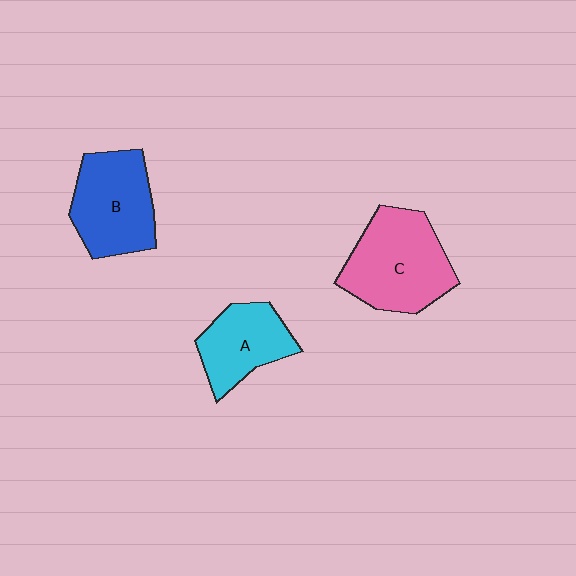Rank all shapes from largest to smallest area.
From largest to smallest: C (pink), B (blue), A (cyan).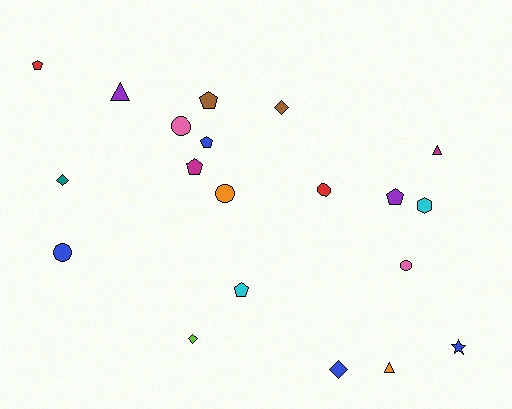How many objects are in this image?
There are 20 objects.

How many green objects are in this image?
There are no green objects.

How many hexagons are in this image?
There is 1 hexagon.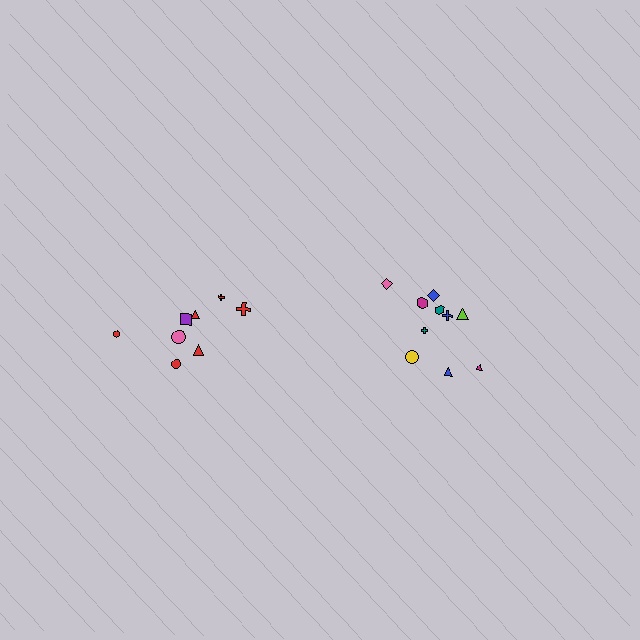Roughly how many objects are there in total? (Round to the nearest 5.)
Roughly 20 objects in total.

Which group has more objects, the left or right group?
The right group.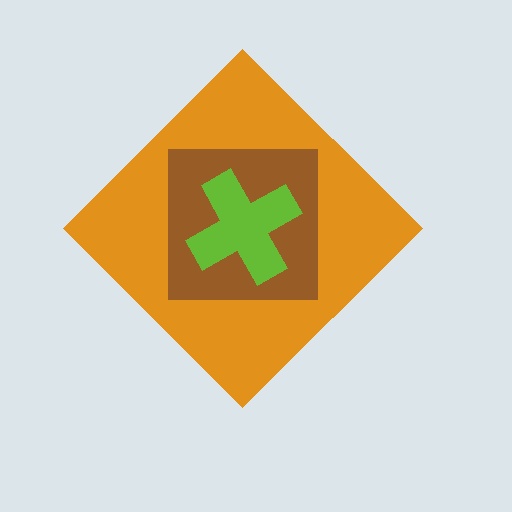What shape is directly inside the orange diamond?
The brown square.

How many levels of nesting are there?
3.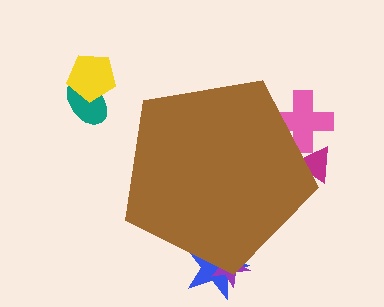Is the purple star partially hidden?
Yes, the purple star is partially hidden behind the brown pentagon.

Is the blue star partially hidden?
Yes, the blue star is partially hidden behind the brown pentagon.